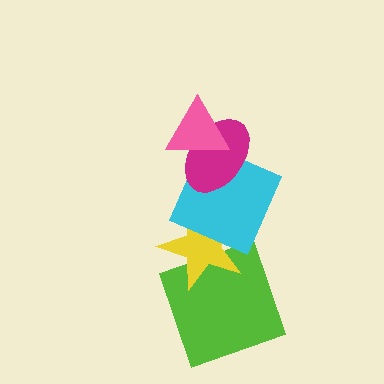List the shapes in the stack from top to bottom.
From top to bottom: the pink triangle, the magenta ellipse, the cyan square, the yellow star, the lime square.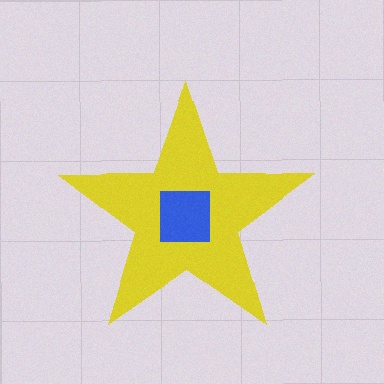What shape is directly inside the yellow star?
The blue square.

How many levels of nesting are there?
2.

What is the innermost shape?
The blue square.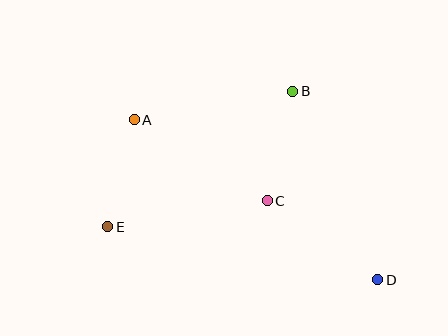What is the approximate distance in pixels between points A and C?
The distance between A and C is approximately 155 pixels.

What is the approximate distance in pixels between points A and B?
The distance between A and B is approximately 161 pixels.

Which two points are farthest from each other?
Points A and D are farthest from each other.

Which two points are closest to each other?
Points A and E are closest to each other.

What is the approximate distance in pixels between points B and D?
The distance between B and D is approximately 207 pixels.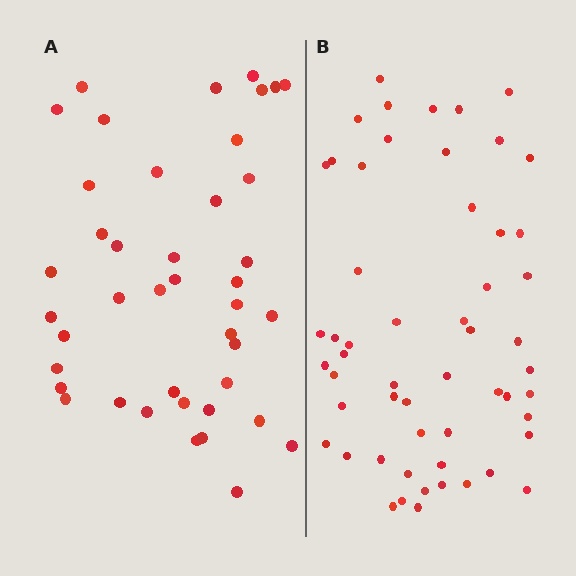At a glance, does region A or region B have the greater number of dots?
Region B (the right region) has more dots.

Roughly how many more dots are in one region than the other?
Region B has approximately 15 more dots than region A.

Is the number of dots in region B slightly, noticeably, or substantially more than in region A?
Region B has noticeably more, but not dramatically so. The ratio is roughly 1.3 to 1.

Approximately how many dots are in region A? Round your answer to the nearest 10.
About 40 dots. (The exact count is 42, which rounds to 40.)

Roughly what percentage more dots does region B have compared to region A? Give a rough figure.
About 30% more.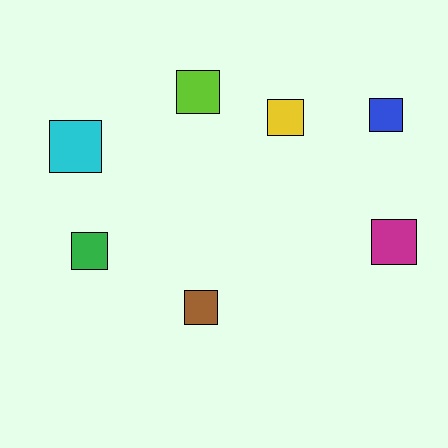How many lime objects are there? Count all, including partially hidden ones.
There is 1 lime object.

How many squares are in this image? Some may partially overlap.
There are 7 squares.